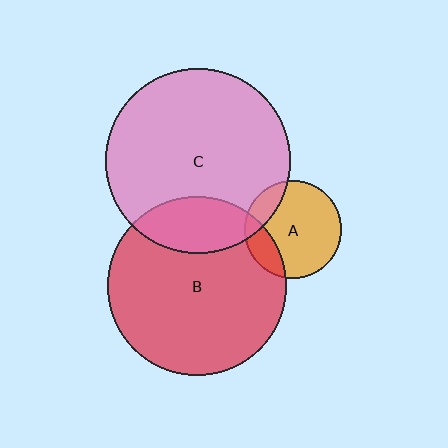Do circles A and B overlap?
Yes.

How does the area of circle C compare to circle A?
Approximately 3.6 times.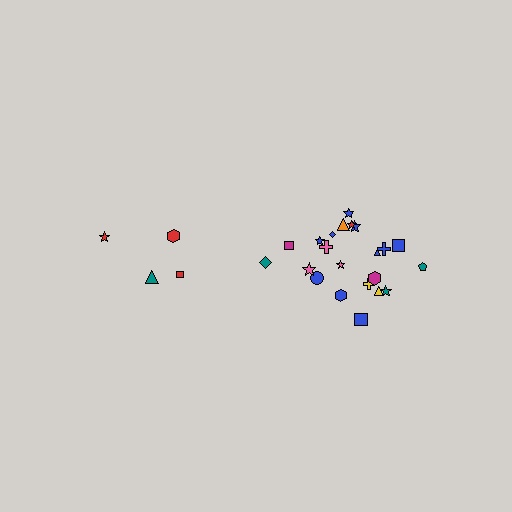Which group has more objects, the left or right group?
The right group.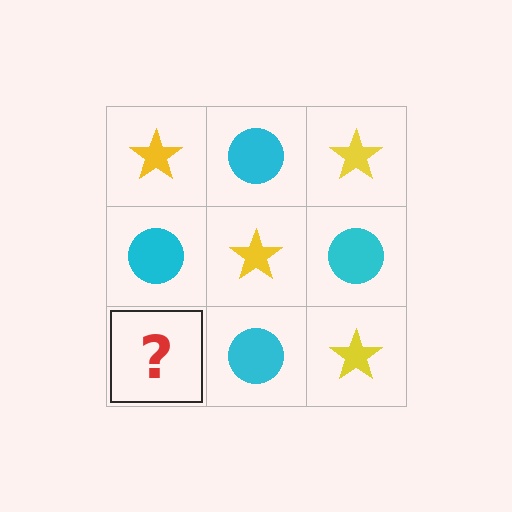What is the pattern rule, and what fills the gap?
The rule is that it alternates yellow star and cyan circle in a checkerboard pattern. The gap should be filled with a yellow star.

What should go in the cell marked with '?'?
The missing cell should contain a yellow star.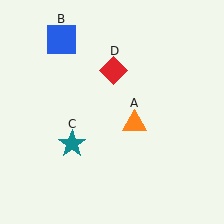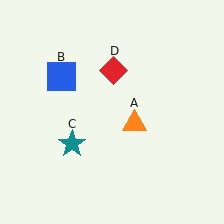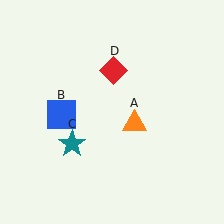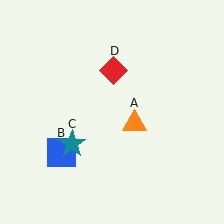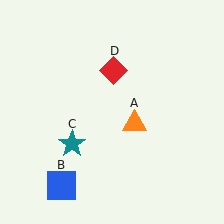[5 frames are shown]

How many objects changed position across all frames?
1 object changed position: blue square (object B).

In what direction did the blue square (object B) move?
The blue square (object B) moved down.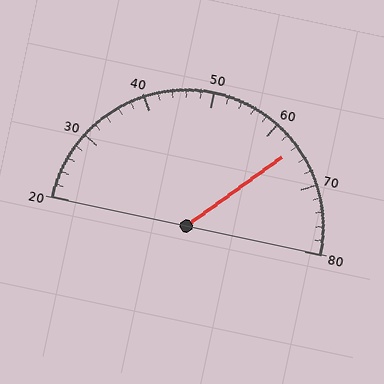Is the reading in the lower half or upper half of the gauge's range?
The reading is in the upper half of the range (20 to 80).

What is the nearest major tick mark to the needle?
The nearest major tick mark is 60.